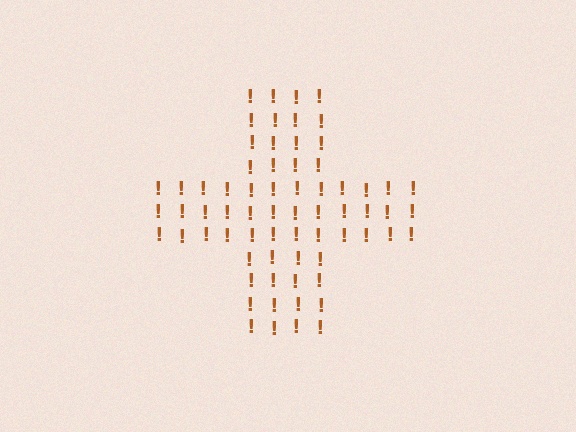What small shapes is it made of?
It is made of small exclamation marks.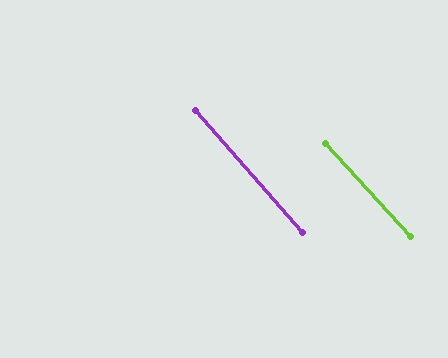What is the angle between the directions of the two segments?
Approximately 1 degree.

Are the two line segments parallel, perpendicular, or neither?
Parallel — their directions differ by only 1.2°.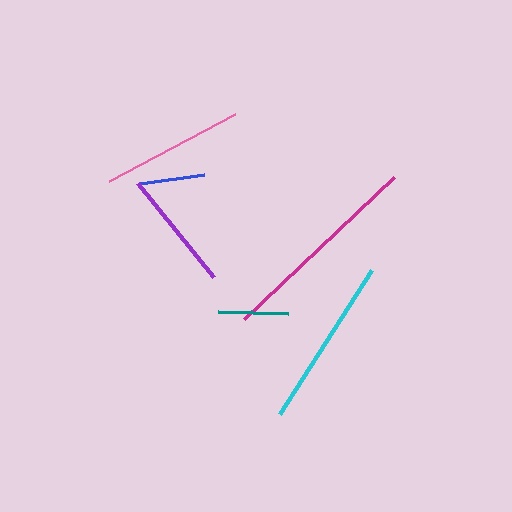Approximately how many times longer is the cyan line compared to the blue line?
The cyan line is approximately 2.6 times the length of the blue line.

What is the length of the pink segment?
The pink segment is approximately 143 pixels long.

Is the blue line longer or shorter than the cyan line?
The cyan line is longer than the blue line.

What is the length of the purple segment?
The purple segment is approximately 121 pixels long.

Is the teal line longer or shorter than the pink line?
The pink line is longer than the teal line.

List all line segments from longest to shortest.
From longest to shortest: magenta, cyan, pink, purple, teal, blue.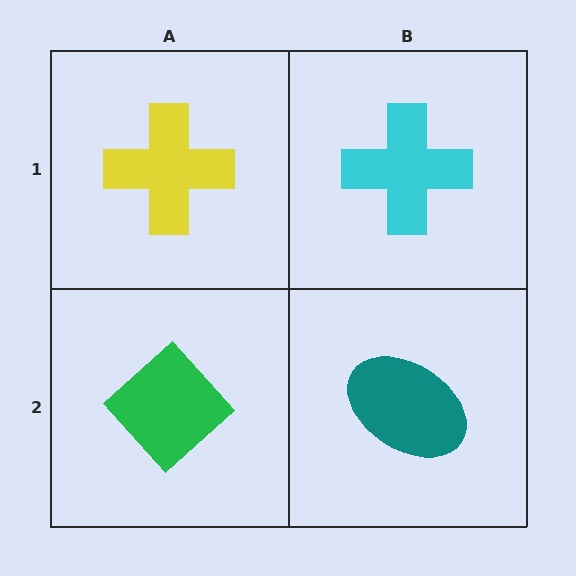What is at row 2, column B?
A teal ellipse.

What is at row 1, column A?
A yellow cross.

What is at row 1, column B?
A cyan cross.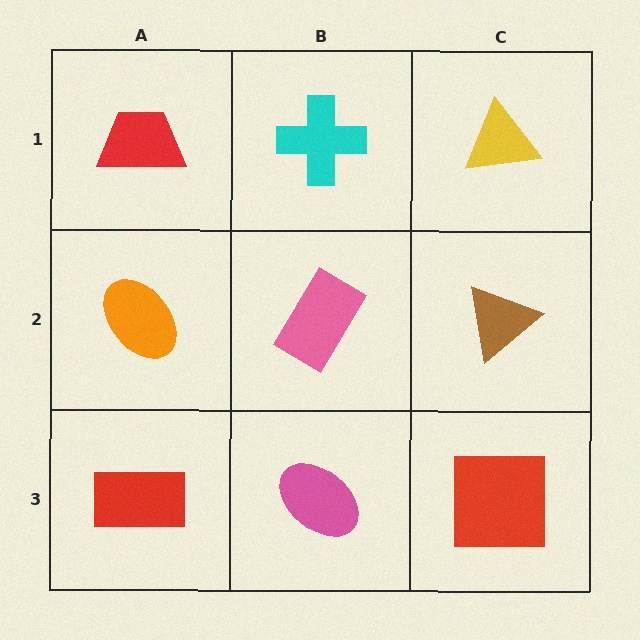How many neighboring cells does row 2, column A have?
3.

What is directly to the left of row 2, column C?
A pink rectangle.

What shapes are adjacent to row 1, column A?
An orange ellipse (row 2, column A), a cyan cross (row 1, column B).